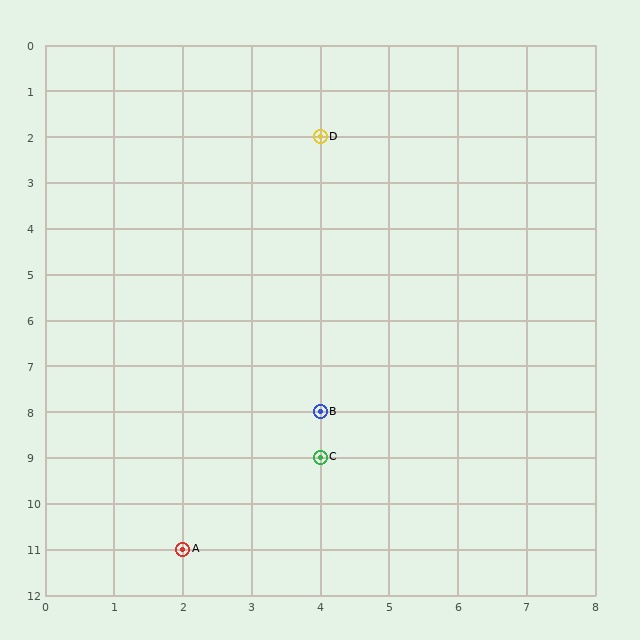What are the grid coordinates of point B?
Point B is at grid coordinates (4, 8).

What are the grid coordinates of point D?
Point D is at grid coordinates (4, 2).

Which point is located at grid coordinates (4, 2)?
Point D is at (4, 2).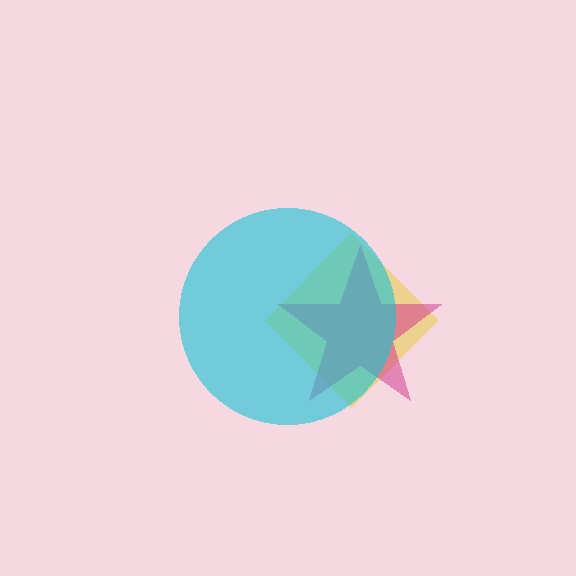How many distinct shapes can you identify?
There are 3 distinct shapes: a yellow diamond, a magenta star, a cyan circle.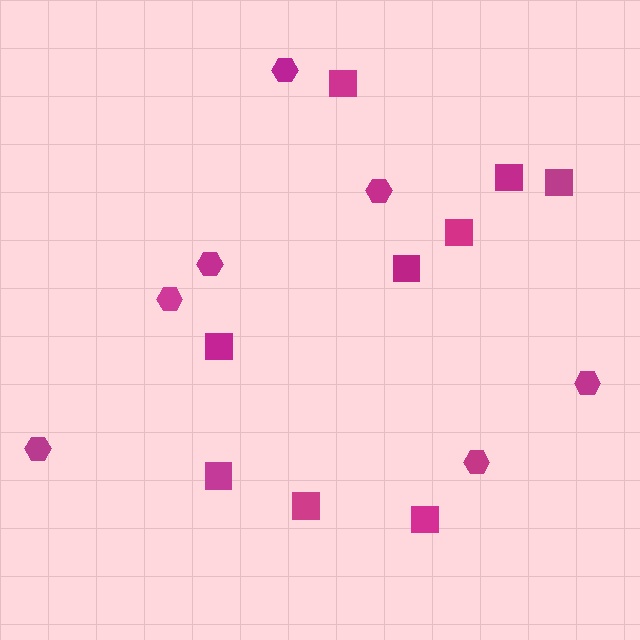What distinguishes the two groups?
There are 2 groups: one group of hexagons (7) and one group of squares (9).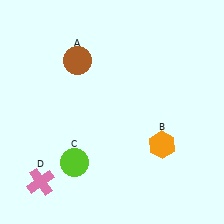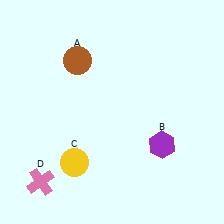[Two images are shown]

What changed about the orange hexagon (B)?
In Image 1, B is orange. In Image 2, it changed to purple.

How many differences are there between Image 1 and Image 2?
There are 2 differences between the two images.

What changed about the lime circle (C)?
In Image 1, C is lime. In Image 2, it changed to yellow.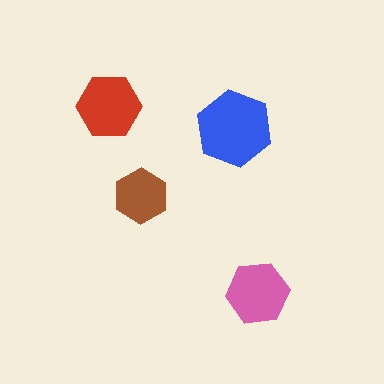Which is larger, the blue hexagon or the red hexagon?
The blue one.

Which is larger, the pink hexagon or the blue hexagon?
The blue one.